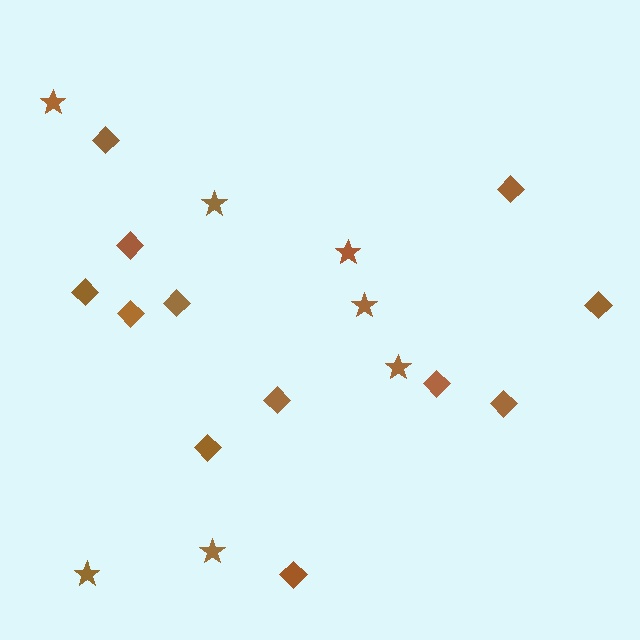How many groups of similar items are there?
There are 2 groups: one group of stars (7) and one group of diamonds (12).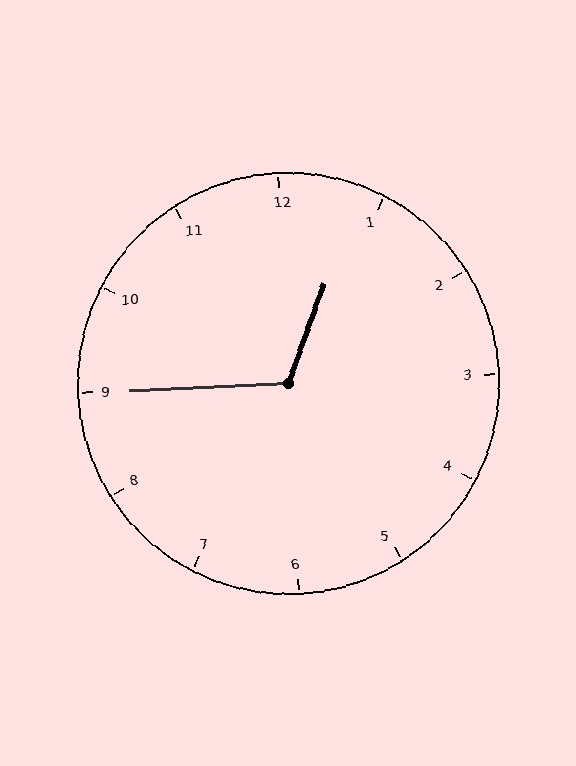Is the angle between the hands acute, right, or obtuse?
It is obtuse.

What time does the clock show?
12:45.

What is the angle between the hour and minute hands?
Approximately 112 degrees.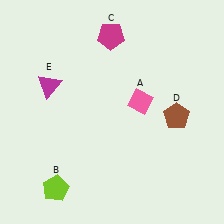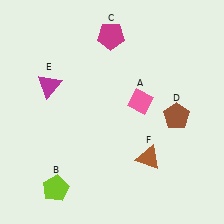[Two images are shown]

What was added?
A brown triangle (F) was added in Image 2.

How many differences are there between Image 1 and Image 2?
There is 1 difference between the two images.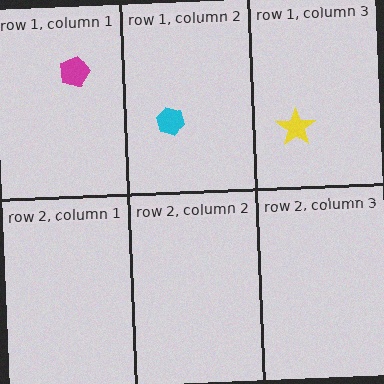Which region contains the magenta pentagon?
The row 1, column 1 region.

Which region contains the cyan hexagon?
The row 1, column 2 region.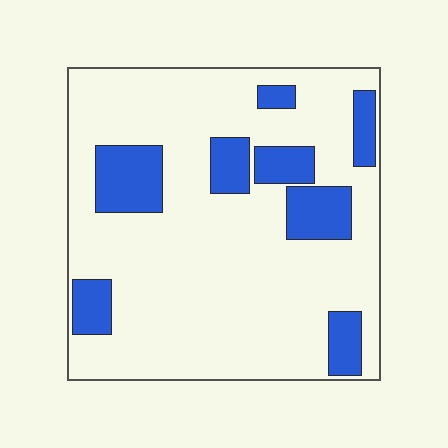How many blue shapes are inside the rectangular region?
8.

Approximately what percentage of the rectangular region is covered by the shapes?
Approximately 20%.